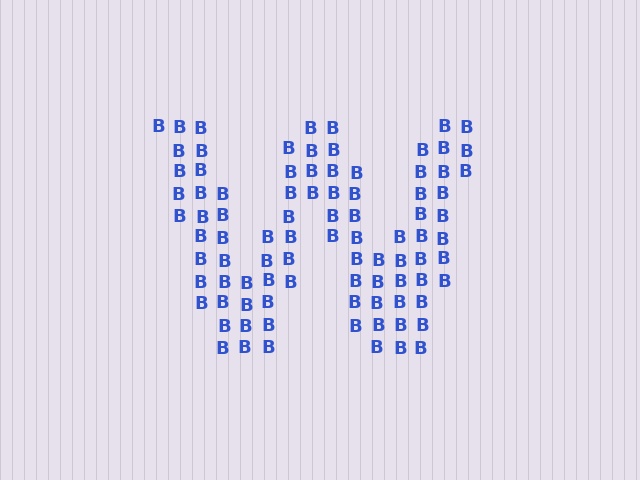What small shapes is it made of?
It is made of small letter B's.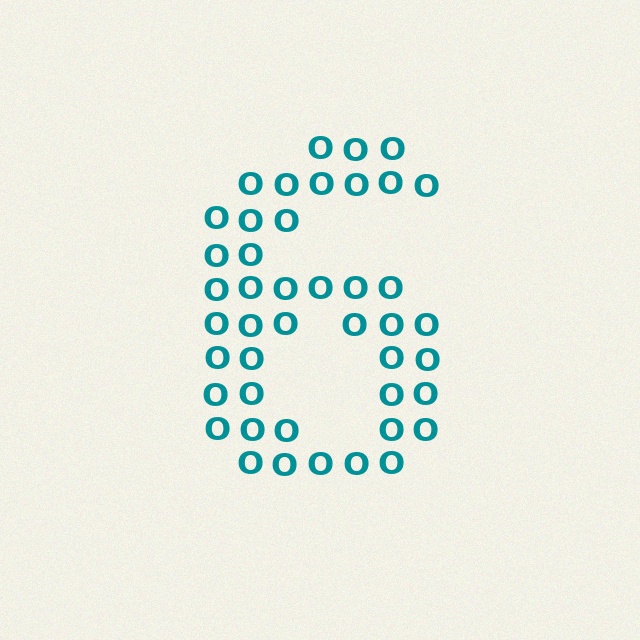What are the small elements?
The small elements are letter O's.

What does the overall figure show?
The overall figure shows the digit 6.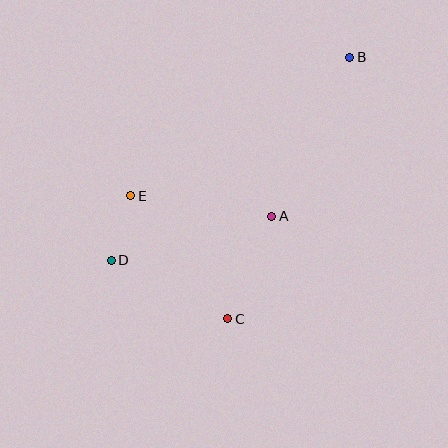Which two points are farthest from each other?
Points B and D are farthest from each other.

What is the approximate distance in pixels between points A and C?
The distance between A and C is approximately 112 pixels.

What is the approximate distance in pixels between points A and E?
The distance between A and E is approximately 142 pixels.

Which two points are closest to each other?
Points D and E are closest to each other.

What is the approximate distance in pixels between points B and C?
The distance between B and C is approximately 289 pixels.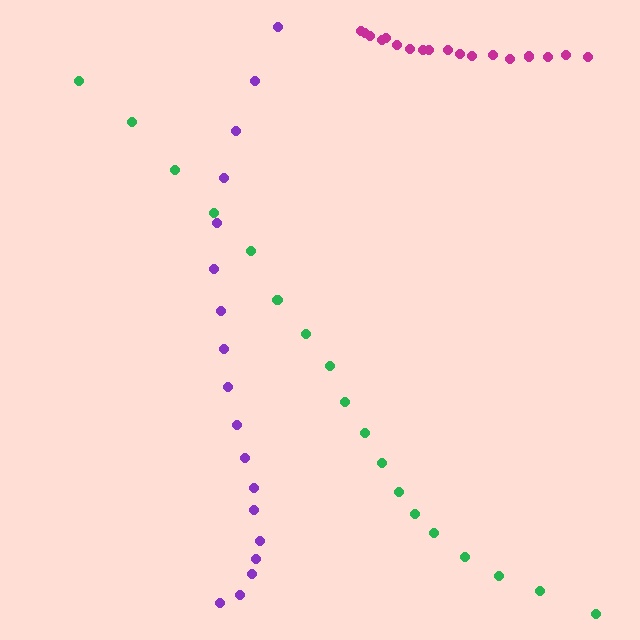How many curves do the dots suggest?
There are 3 distinct paths.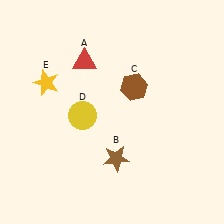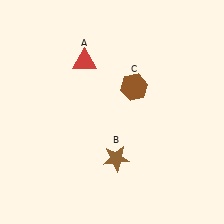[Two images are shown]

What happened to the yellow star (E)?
The yellow star (E) was removed in Image 2. It was in the top-left area of Image 1.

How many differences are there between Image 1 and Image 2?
There are 2 differences between the two images.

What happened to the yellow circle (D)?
The yellow circle (D) was removed in Image 2. It was in the bottom-left area of Image 1.